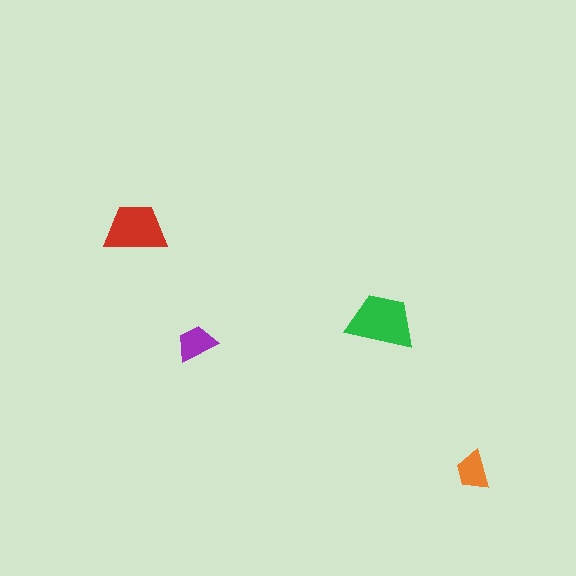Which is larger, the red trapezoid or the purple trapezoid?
The red one.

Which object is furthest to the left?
The red trapezoid is leftmost.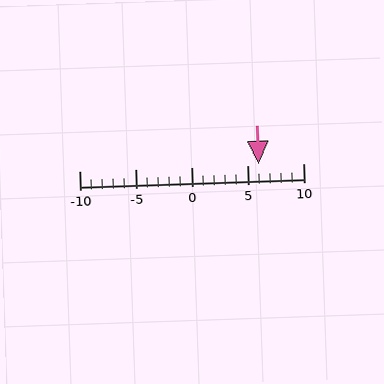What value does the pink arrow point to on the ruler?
The pink arrow points to approximately 6.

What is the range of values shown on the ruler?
The ruler shows values from -10 to 10.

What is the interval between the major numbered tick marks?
The major tick marks are spaced 5 units apart.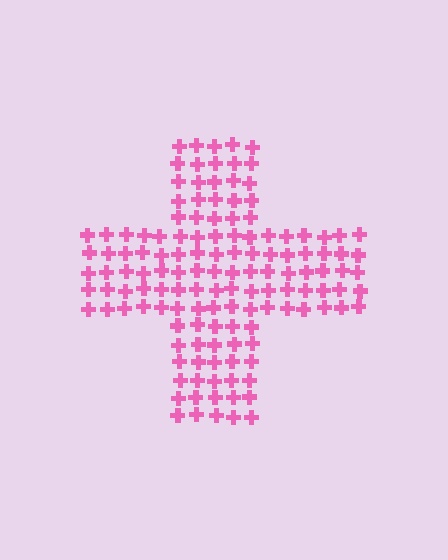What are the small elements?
The small elements are crosses.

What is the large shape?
The large shape is a cross.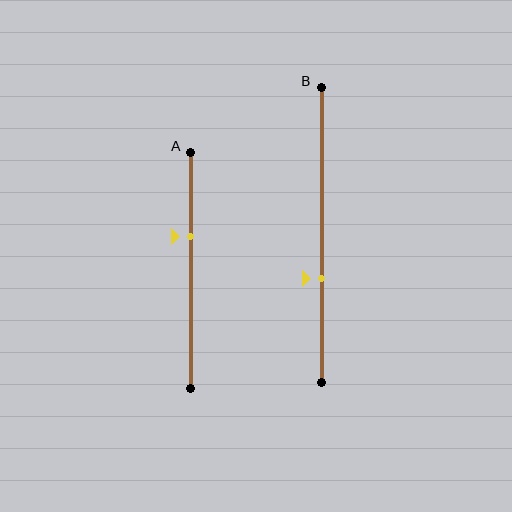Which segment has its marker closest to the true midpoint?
Segment A has its marker closest to the true midpoint.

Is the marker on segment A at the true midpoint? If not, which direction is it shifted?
No, the marker on segment A is shifted upward by about 14% of the segment length.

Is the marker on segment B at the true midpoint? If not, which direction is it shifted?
No, the marker on segment B is shifted downward by about 15% of the segment length.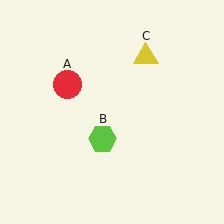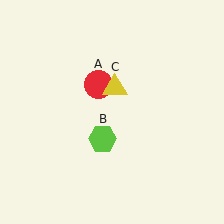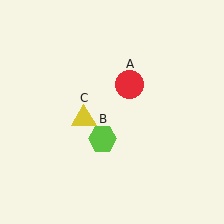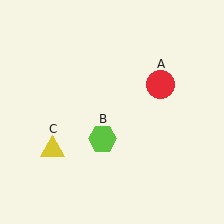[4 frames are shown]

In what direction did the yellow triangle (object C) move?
The yellow triangle (object C) moved down and to the left.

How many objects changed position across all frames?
2 objects changed position: red circle (object A), yellow triangle (object C).